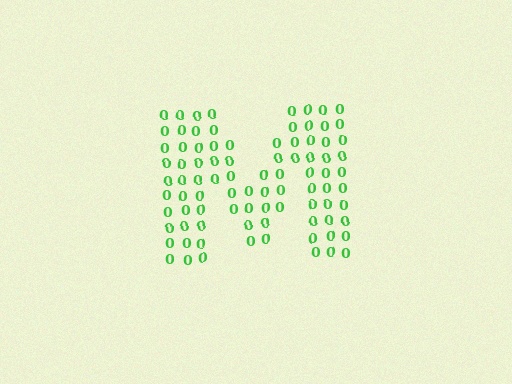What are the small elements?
The small elements are digit 0's.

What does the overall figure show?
The overall figure shows the letter M.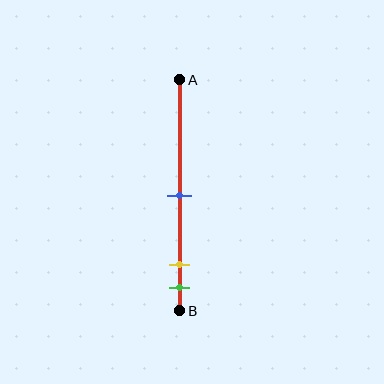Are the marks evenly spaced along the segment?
No, the marks are not evenly spaced.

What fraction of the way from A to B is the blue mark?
The blue mark is approximately 50% (0.5) of the way from A to B.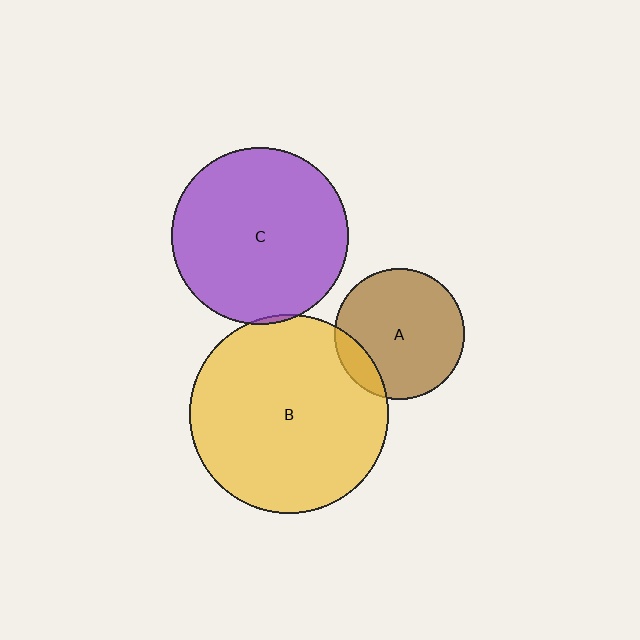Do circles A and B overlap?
Yes.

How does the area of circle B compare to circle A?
Approximately 2.3 times.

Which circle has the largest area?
Circle B (yellow).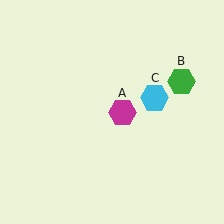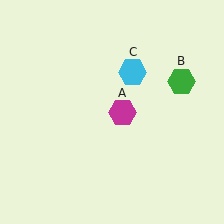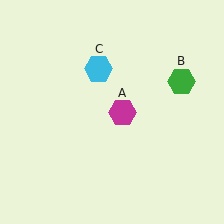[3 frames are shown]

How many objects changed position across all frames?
1 object changed position: cyan hexagon (object C).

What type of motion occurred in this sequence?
The cyan hexagon (object C) rotated counterclockwise around the center of the scene.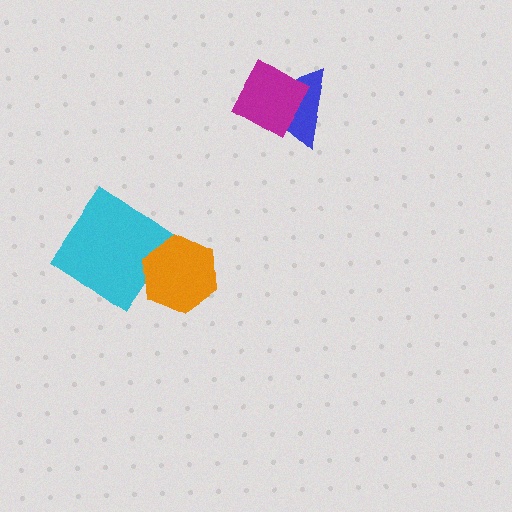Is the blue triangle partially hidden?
Yes, it is partially covered by another shape.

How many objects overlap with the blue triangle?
1 object overlaps with the blue triangle.